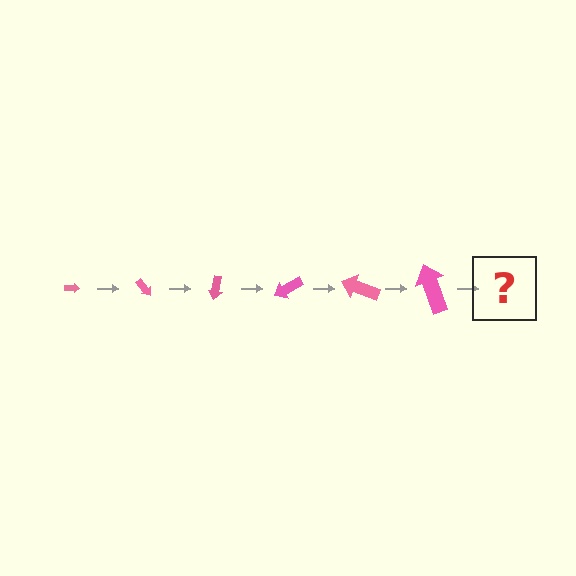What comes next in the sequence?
The next element should be an arrow, larger than the previous one and rotated 300 degrees from the start.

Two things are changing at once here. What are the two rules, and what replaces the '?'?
The two rules are that the arrow grows larger each step and it rotates 50 degrees each step. The '?' should be an arrow, larger than the previous one and rotated 300 degrees from the start.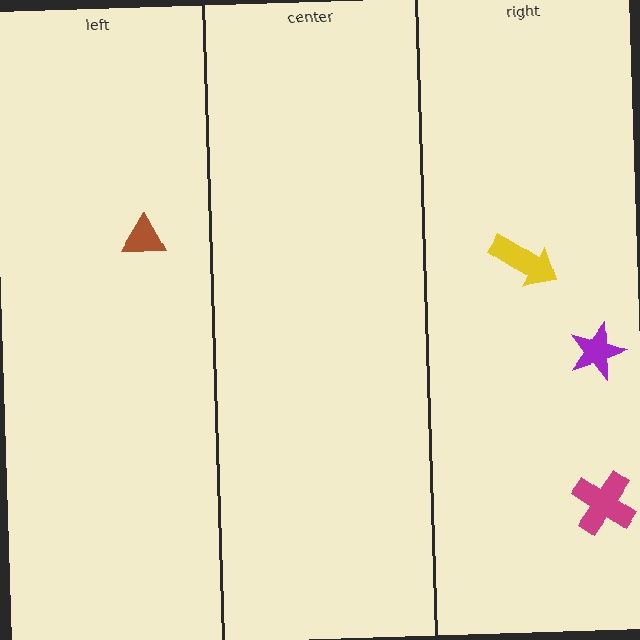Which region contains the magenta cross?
The right region.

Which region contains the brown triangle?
The left region.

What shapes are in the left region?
The brown triangle.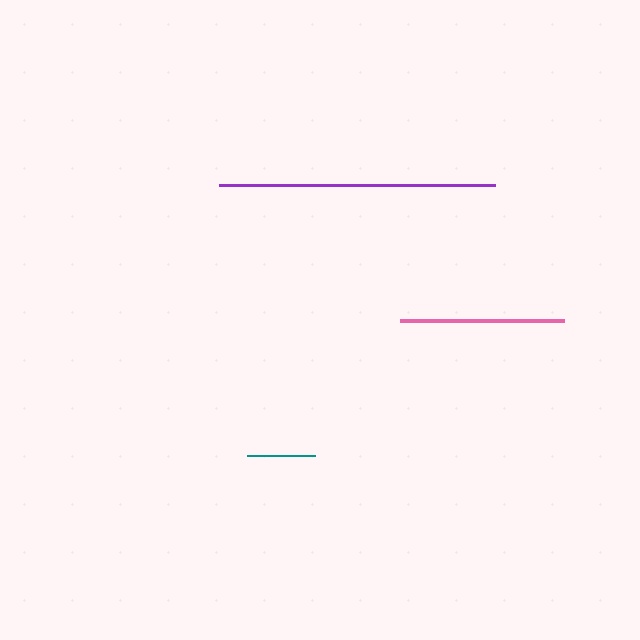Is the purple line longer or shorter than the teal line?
The purple line is longer than the teal line.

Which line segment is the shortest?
The teal line is the shortest at approximately 69 pixels.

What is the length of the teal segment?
The teal segment is approximately 69 pixels long.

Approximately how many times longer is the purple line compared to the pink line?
The purple line is approximately 1.7 times the length of the pink line.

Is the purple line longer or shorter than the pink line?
The purple line is longer than the pink line.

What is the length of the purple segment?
The purple segment is approximately 277 pixels long.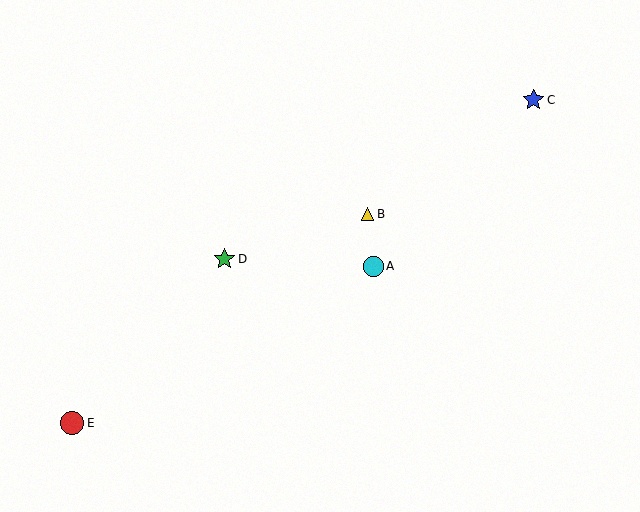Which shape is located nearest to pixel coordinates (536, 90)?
The blue star (labeled C) at (533, 100) is nearest to that location.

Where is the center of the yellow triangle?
The center of the yellow triangle is at (368, 214).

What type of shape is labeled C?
Shape C is a blue star.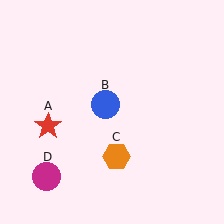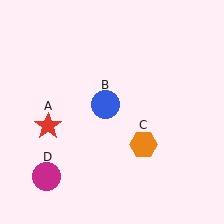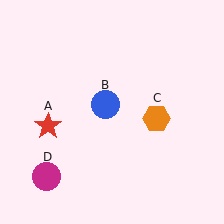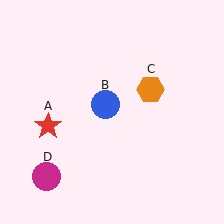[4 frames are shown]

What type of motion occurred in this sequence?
The orange hexagon (object C) rotated counterclockwise around the center of the scene.